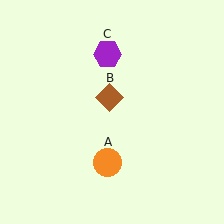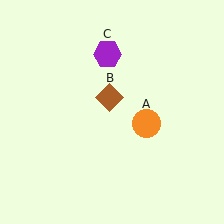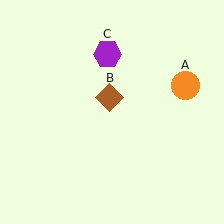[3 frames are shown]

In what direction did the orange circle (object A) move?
The orange circle (object A) moved up and to the right.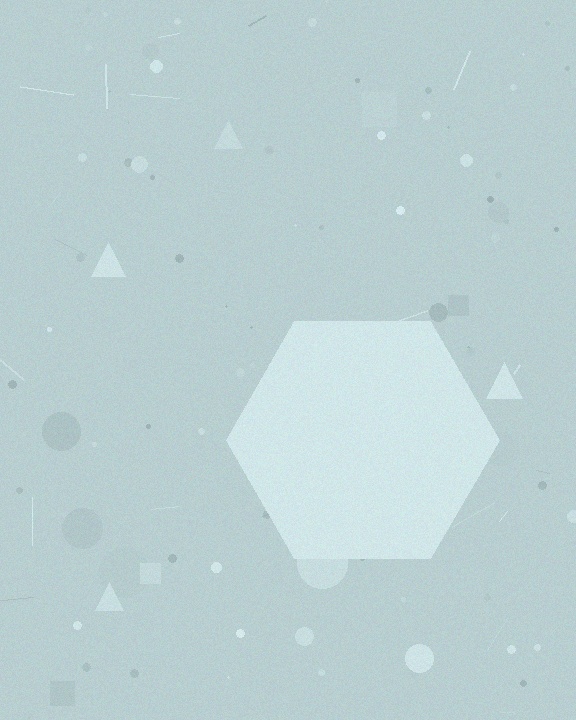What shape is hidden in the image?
A hexagon is hidden in the image.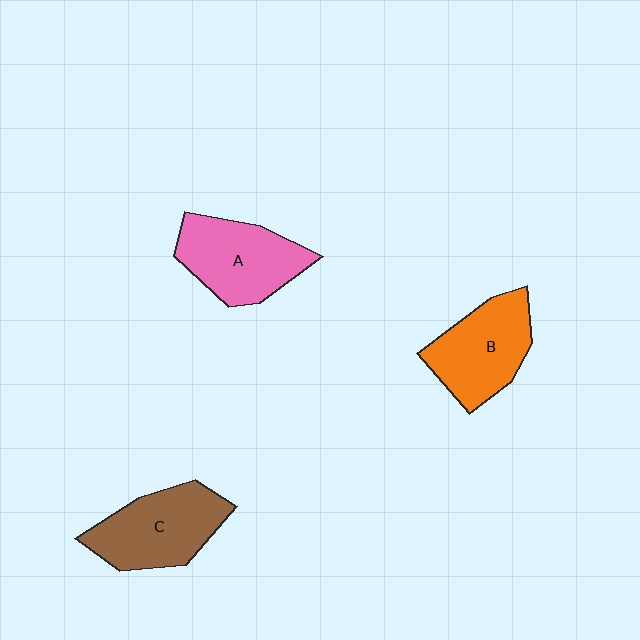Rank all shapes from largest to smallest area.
From largest to smallest: C (brown), A (pink), B (orange).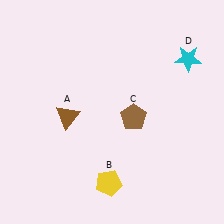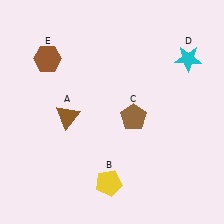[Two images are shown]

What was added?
A brown hexagon (E) was added in Image 2.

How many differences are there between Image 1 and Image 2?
There is 1 difference between the two images.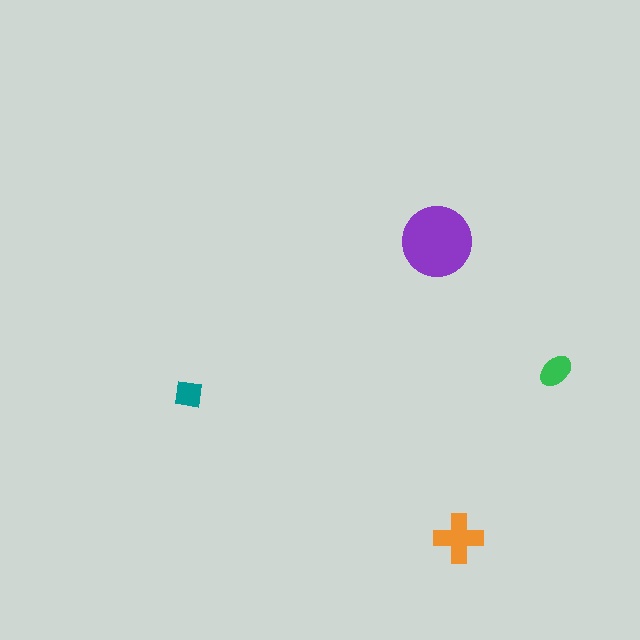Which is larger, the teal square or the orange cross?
The orange cross.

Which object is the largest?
The purple circle.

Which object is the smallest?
The teal square.